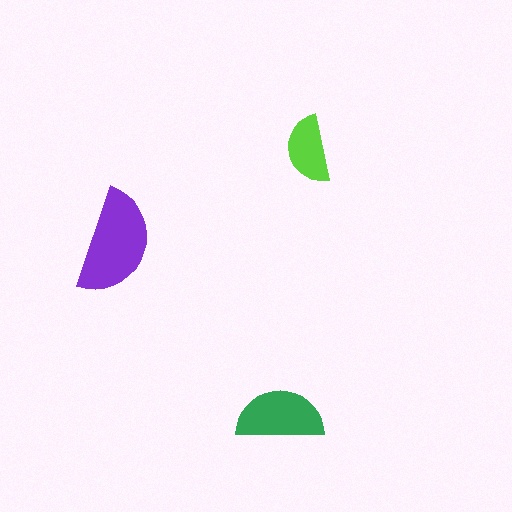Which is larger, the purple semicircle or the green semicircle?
The purple one.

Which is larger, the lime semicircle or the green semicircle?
The green one.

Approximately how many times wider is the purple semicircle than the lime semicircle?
About 1.5 times wider.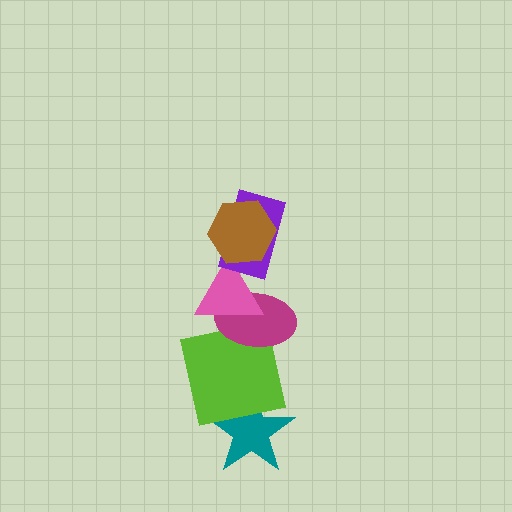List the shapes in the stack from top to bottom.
From top to bottom: the brown hexagon, the purple rectangle, the pink triangle, the magenta ellipse, the lime square, the teal star.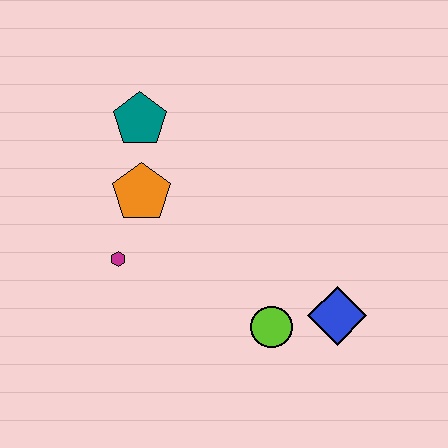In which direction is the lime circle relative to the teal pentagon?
The lime circle is below the teal pentagon.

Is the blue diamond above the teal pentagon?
No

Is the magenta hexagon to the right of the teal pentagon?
No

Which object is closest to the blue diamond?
The lime circle is closest to the blue diamond.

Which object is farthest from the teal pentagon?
The blue diamond is farthest from the teal pentagon.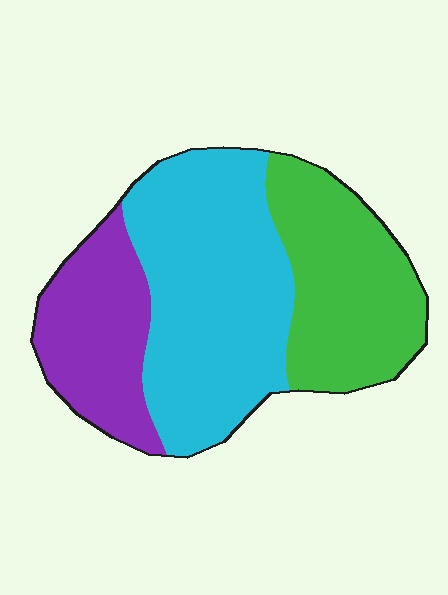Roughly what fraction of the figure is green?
Green takes up about one third (1/3) of the figure.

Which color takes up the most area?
Cyan, at roughly 45%.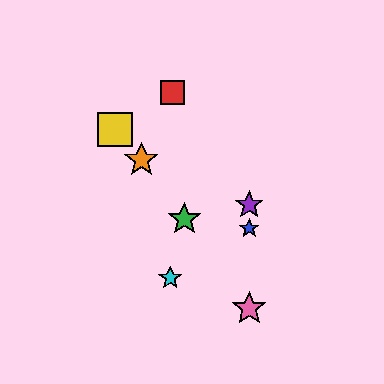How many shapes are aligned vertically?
3 shapes (the blue star, the purple star, the pink star) are aligned vertically.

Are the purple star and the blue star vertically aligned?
Yes, both are at x≈249.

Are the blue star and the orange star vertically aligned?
No, the blue star is at x≈249 and the orange star is at x≈141.